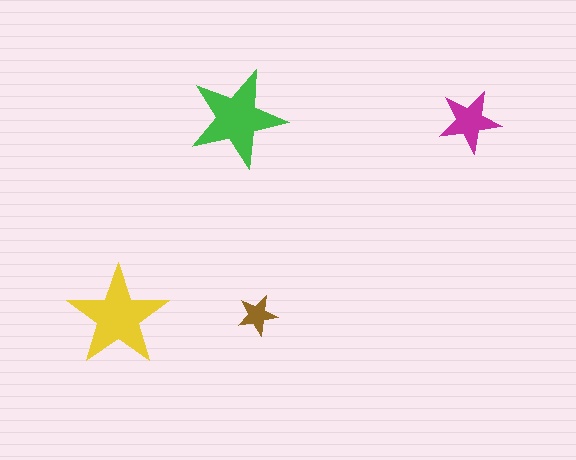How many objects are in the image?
There are 4 objects in the image.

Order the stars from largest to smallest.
the yellow one, the green one, the magenta one, the brown one.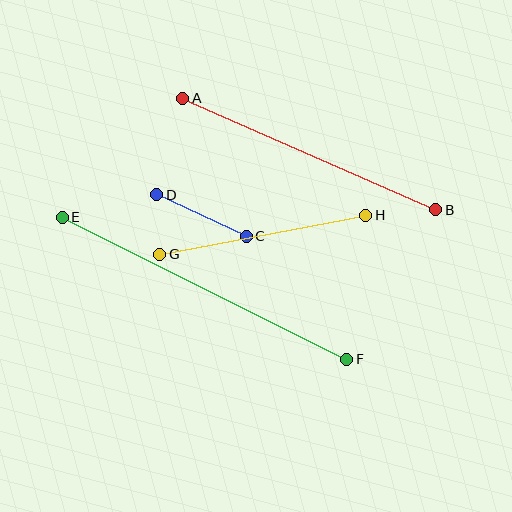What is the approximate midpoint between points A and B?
The midpoint is at approximately (309, 154) pixels.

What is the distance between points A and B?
The distance is approximately 277 pixels.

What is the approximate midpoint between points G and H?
The midpoint is at approximately (263, 235) pixels.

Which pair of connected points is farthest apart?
Points E and F are farthest apart.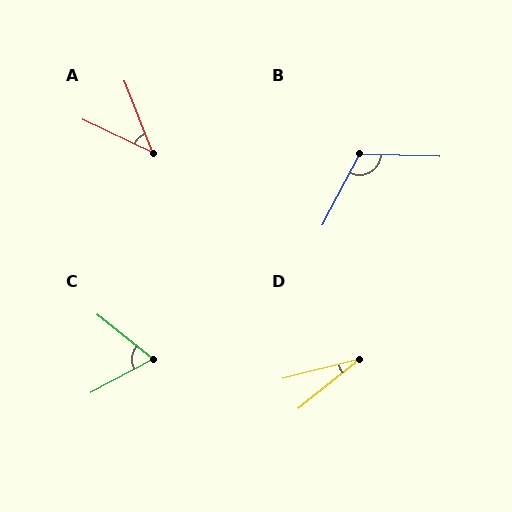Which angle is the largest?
B, at approximately 116 degrees.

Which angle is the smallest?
D, at approximately 25 degrees.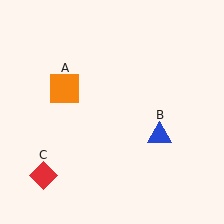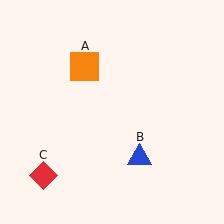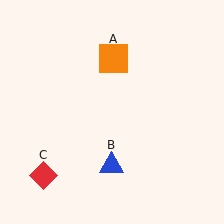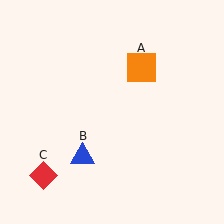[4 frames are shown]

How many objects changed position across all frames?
2 objects changed position: orange square (object A), blue triangle (object B).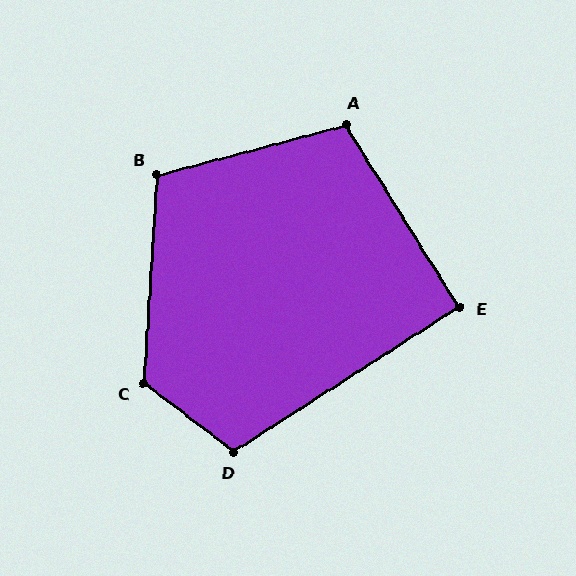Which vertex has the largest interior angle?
C, at approximately 124 degrees.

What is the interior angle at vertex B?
Approximately 109 degrees (obtuse).